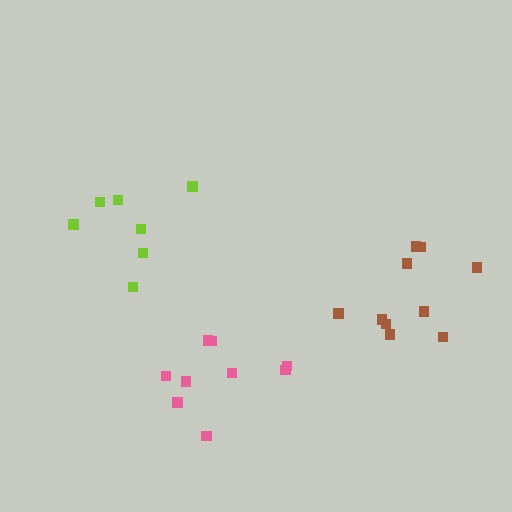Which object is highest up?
The lime cluster is topmost.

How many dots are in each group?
Group 1: 10 dots, Group 2: 7 dots, Group 3: 9 dots (26 total).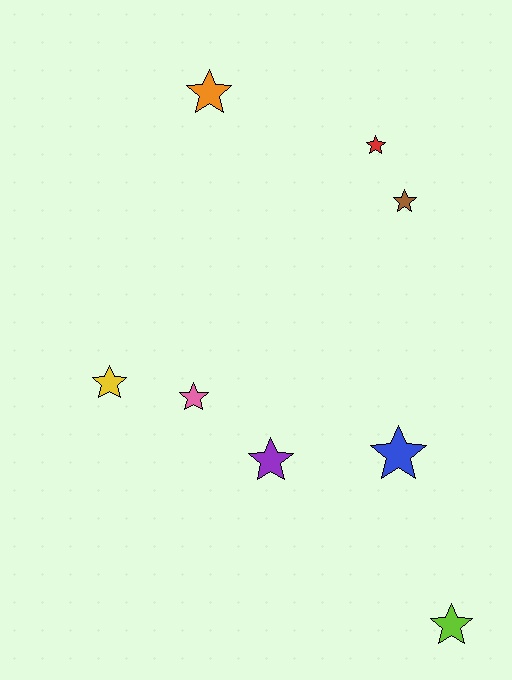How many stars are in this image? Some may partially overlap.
There are 8 stars.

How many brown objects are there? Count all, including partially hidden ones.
There is 1 brown object.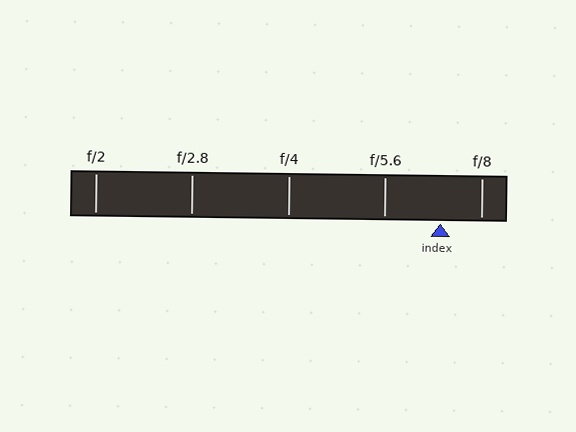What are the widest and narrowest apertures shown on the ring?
The widest aperture shown is f/2 and the narrowest is f/8.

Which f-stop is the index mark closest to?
The index mark is closest to f/8.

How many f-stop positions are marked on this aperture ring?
There are 5 f-stop positions marked.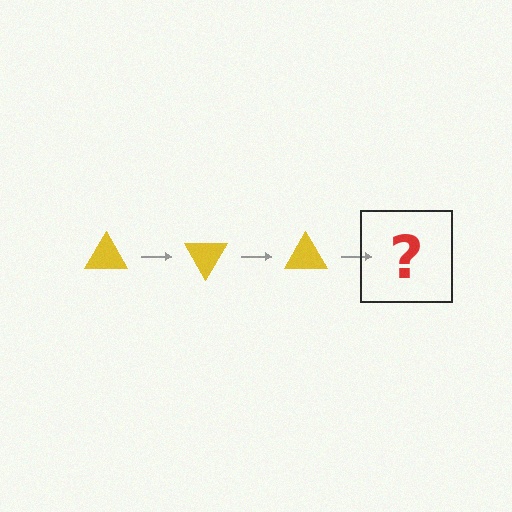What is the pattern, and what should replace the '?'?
The pattern is that the triangle rotates 60 degrees each step. The '?' should be a yellow triangle rotated 180 degrees.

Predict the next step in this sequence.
The next step is a yellow triangle rotated 180 degrees.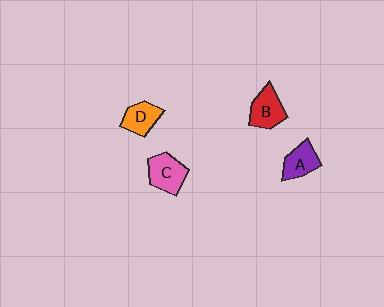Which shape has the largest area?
Shape C (pink).